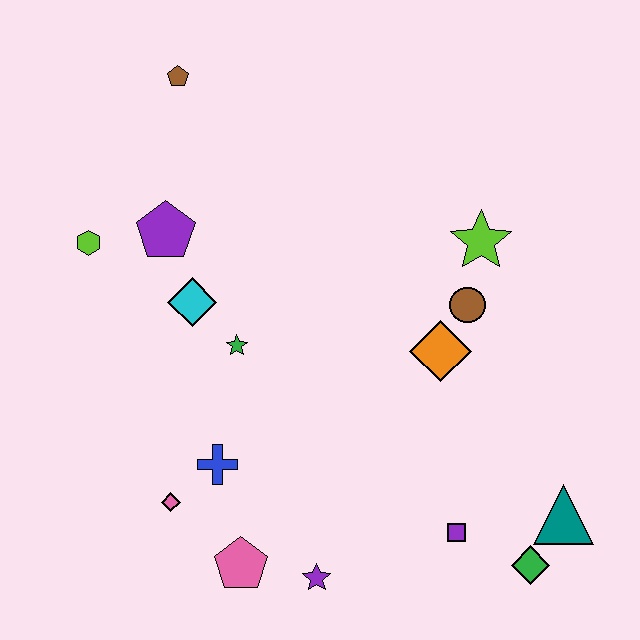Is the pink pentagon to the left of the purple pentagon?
No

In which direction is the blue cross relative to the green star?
The blue cross is below the green star.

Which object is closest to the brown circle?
The orange diamond is closest to the brown circle.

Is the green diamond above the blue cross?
No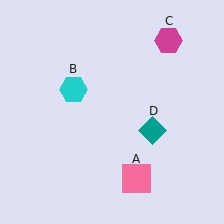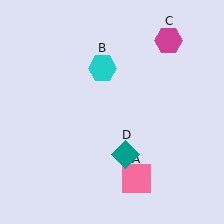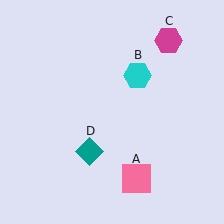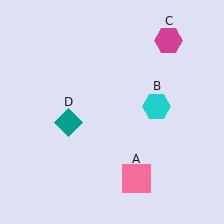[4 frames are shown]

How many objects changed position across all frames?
2 objects changed position: cyan hexagon (object B), teal diamond (object D).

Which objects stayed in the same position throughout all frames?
Pink square (object A) and magenta hexagon (object C) remained stationary.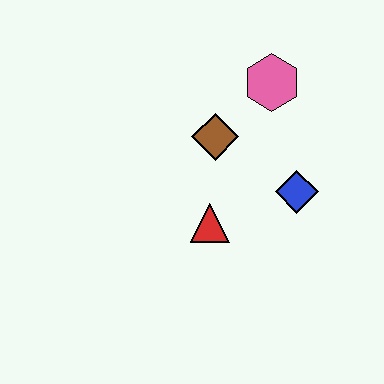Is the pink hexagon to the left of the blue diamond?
Yes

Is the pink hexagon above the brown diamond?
Yes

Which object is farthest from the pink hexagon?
The red triangle is farthest from the pink hexagon.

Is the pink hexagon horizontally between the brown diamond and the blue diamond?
Yes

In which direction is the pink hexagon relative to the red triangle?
The pink hexagon is above the red triangle.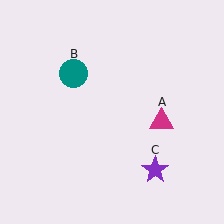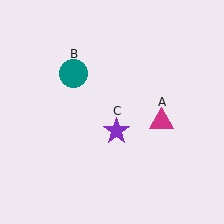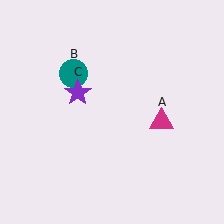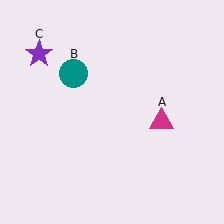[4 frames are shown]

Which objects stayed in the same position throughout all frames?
Magenta triangle (object A) and teal circle (object B) remained stationary.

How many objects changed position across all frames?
1 object changed position: purple star (object C).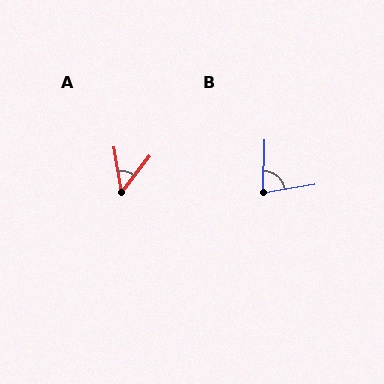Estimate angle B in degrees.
Approximately 79 degrees.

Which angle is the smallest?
A, at approximately 47 degrees.